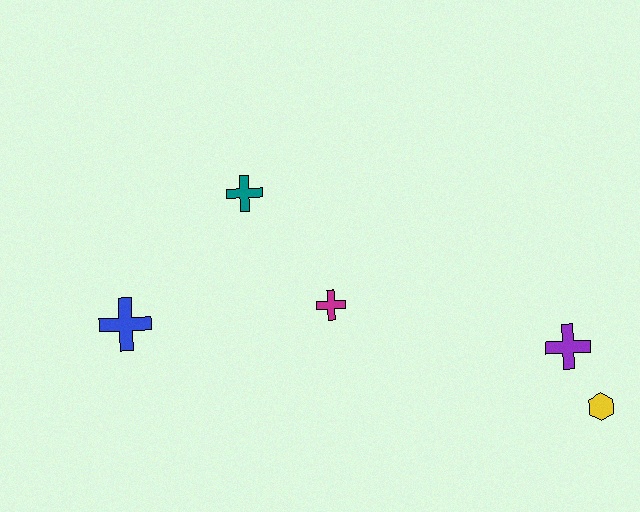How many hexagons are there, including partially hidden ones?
There is 1 hexagon.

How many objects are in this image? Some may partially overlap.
There are 5 objects.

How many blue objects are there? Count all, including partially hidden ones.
There is 1 blue object.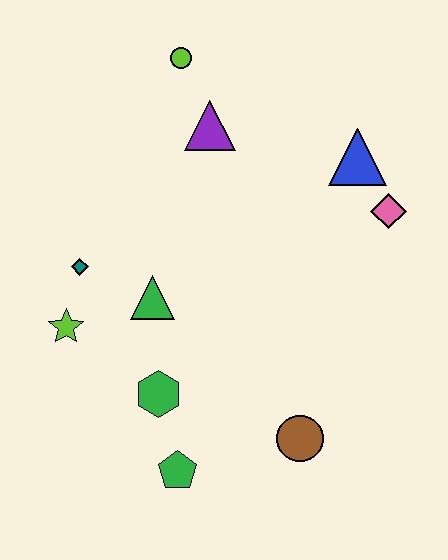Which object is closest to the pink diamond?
The blue triangle is closest to the pink diamond.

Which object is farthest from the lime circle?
The green pentagon is farthest from the lime circle.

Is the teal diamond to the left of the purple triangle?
Yes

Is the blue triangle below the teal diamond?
No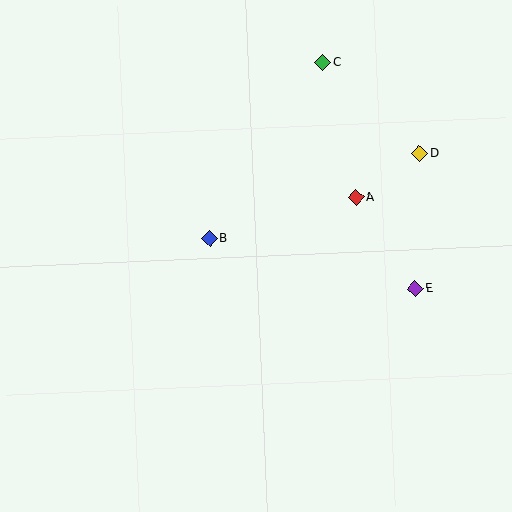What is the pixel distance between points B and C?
The distance between B and C is 209 pixels.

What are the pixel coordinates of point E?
Point E is at (415, 288).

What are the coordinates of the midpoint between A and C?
The midpoint between A and C is at (339, 130).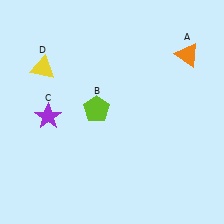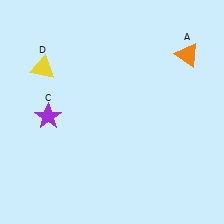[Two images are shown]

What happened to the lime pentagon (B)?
The lime pentagon (B) was removed in Image 2. It was in the top-left area of Image 1.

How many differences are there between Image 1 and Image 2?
There is 1 difference between the two images.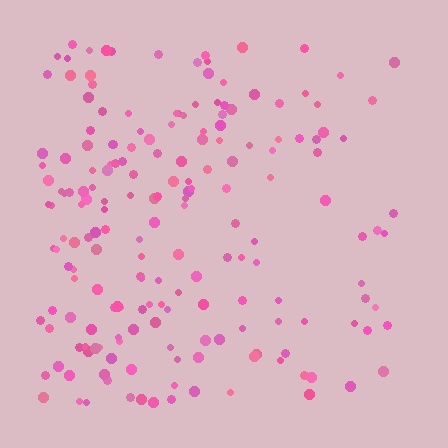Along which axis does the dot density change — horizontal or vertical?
Horizontal.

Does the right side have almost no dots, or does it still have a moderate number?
Still a moderate number, just noticeably fewer than the left.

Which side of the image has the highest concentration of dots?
The left.